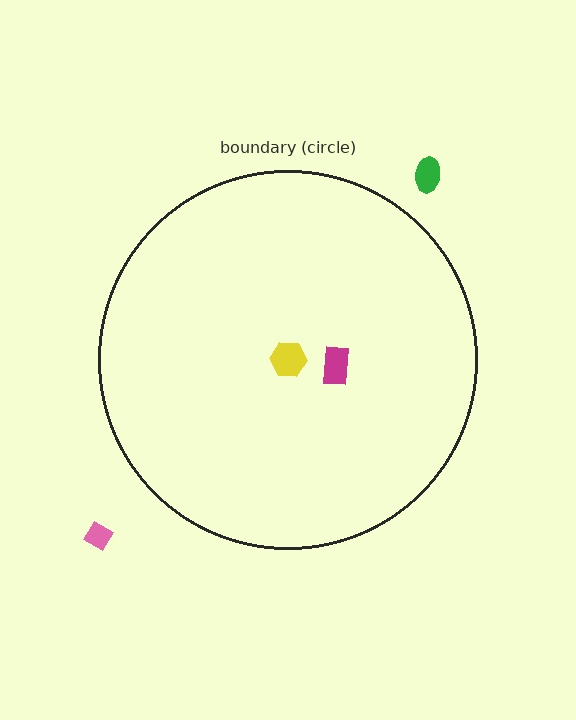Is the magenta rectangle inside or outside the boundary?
Inside.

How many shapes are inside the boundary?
2 inside, 2 outside.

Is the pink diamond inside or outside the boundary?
Outside.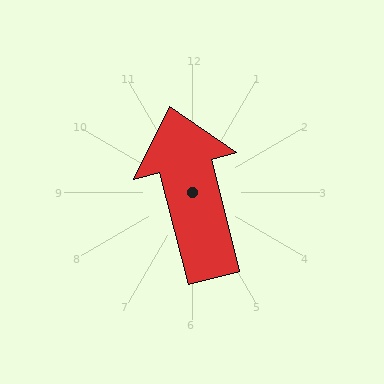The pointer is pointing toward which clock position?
Roughly 12 o'clock.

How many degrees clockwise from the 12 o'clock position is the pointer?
Approximately 345 degrees.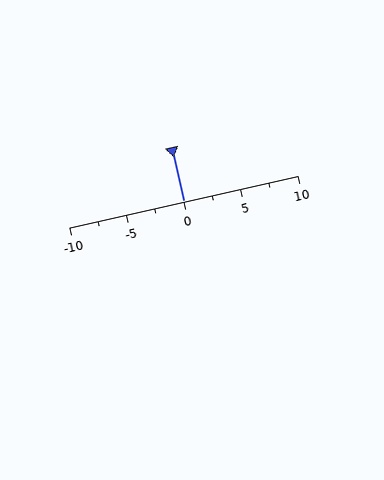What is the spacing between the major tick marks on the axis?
The major ticks are spaced 5 apart.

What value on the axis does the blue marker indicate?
The marker indicates approximately 0.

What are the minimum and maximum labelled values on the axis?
The axis runs from -10 to 10.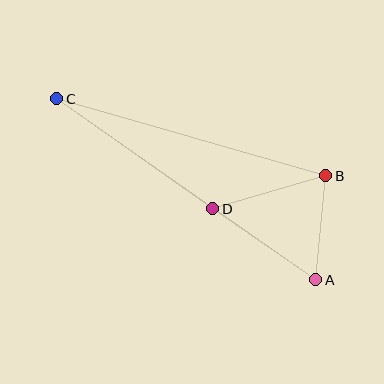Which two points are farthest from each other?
Points A and C are farthest from each other.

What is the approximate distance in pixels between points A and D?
The distance between A and D is approximately 125 pixels.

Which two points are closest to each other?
Points A and B are closest to each other.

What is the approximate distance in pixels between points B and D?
The distance between B and D is approximately 118 pixels.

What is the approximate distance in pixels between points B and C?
The distance between B and C is approximately 279 pixels.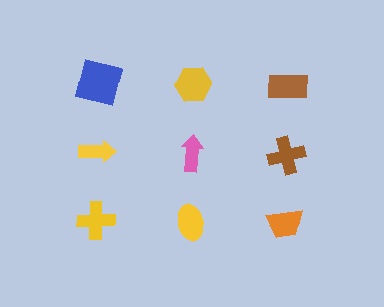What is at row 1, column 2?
A yellow hexagon.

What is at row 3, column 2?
A yellow ellipse.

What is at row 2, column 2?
A pink arrow.